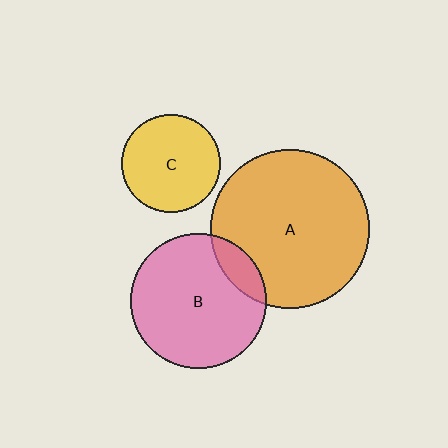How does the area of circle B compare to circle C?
Approximately 1.9 times.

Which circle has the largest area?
Circle A (orange).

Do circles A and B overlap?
Yes.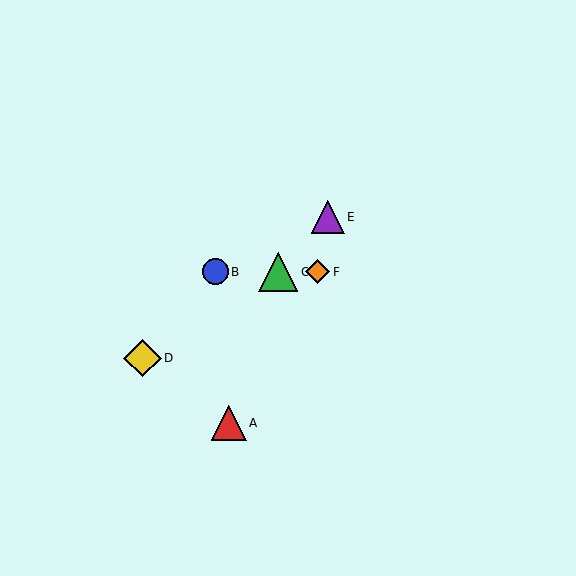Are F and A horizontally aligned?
No, F is at y≈272 and A is at y≈423.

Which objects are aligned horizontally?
Objects B, C, F are aligned horizontally.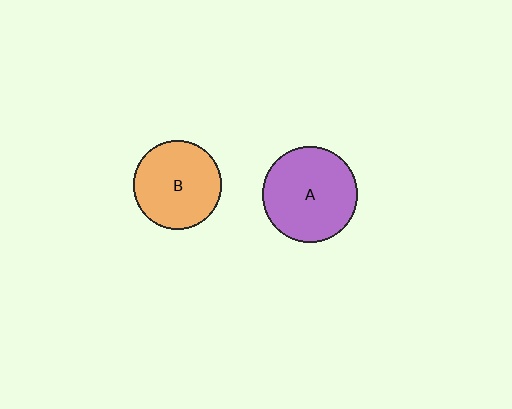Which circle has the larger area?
Circle A (purple).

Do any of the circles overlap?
No, none of the circles overlap.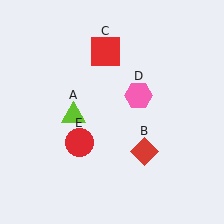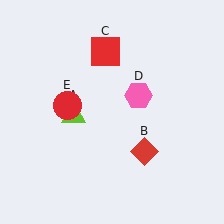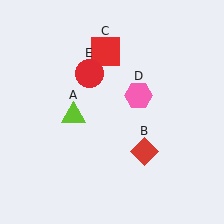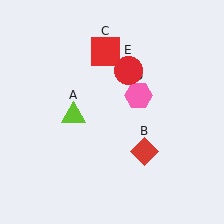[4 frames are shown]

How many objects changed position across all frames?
1 object changed position: red circle (object E).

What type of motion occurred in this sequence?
The red circle (object E) rotated clockwise around the center of the scene.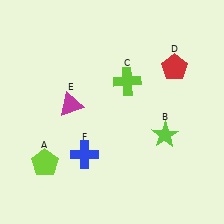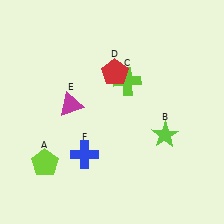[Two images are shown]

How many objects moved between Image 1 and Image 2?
1 object moved between the two images.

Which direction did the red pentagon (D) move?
The red pentagon (D) moved left.